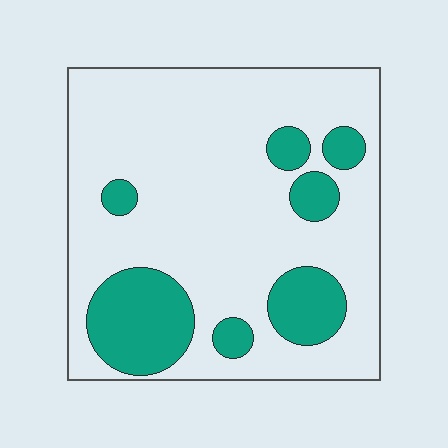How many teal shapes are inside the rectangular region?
7.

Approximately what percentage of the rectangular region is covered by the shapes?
Approximately 20%.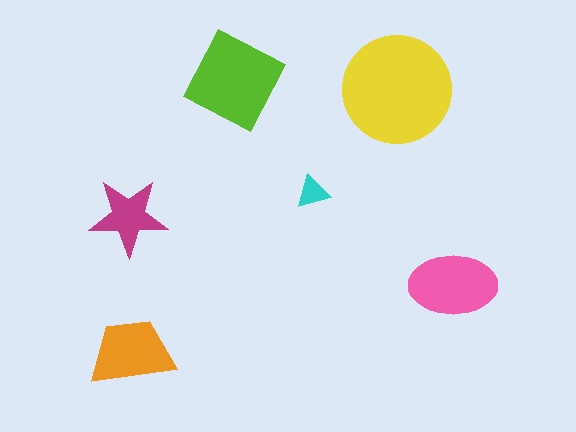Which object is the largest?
The yellow circle.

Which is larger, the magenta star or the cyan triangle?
The magenta star.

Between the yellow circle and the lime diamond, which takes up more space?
The yellow circle.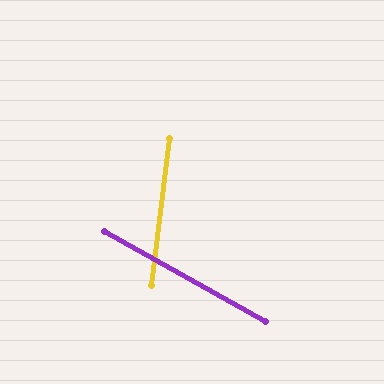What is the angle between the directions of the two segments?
Approximately 68 degrees.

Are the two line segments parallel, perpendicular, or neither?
Neither parallel nor perpendicular — they differ by about 68°.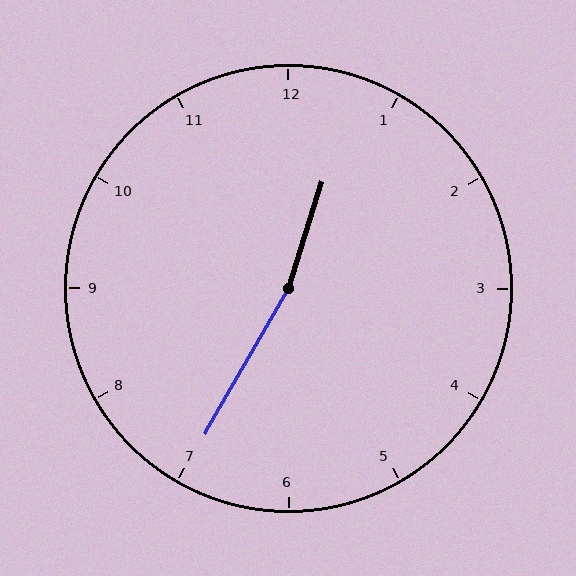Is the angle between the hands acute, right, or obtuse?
It is obtuse.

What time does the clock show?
12:35.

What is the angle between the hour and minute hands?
Approximately 168 degrees.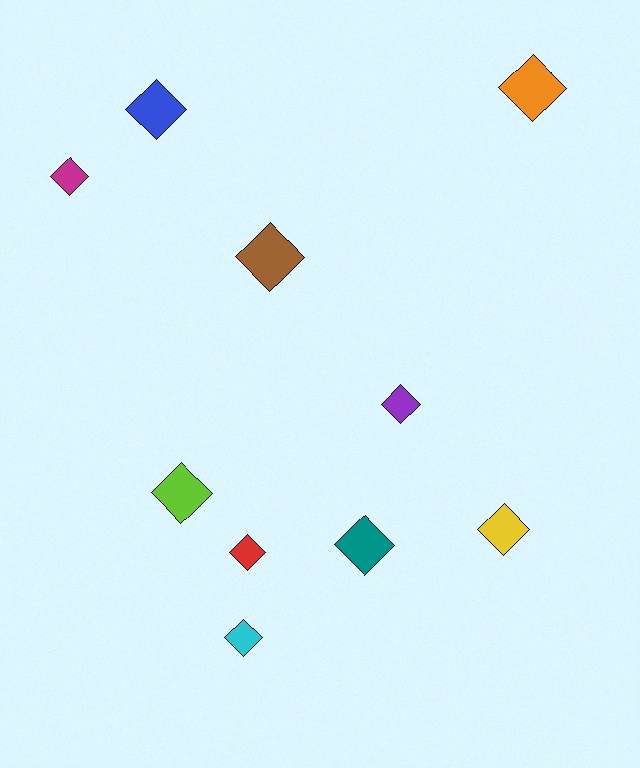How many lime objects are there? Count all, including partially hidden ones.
There is 1 lime object.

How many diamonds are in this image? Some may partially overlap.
There are 10 diamonds.